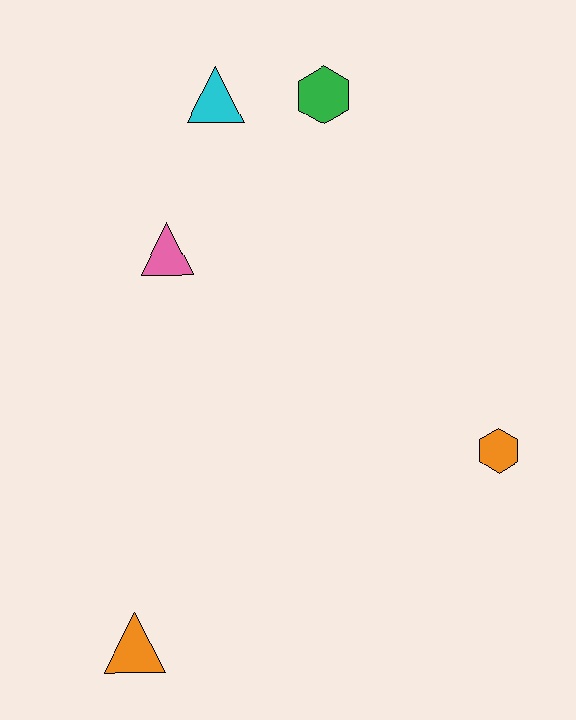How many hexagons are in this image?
There are 2 hexagons.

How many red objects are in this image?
There are no red objects.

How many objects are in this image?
There are 5 objects.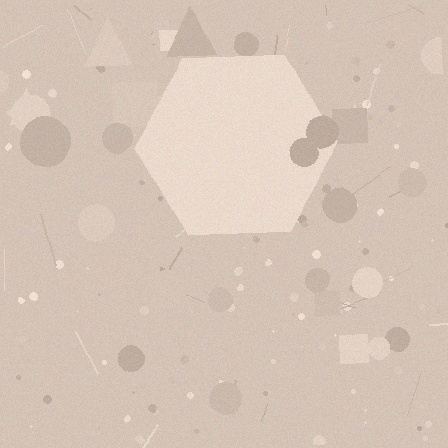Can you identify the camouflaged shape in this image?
The camouflaged shape is a hexagon.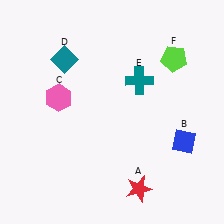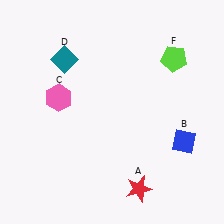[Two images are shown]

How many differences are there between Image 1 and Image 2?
There is 1 difference between the two images.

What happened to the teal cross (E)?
The teal cross (E) was removed in Image 2. It was in the top-right area of Image 1.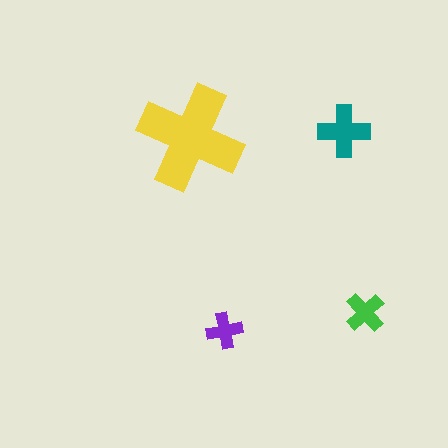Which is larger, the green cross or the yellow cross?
The yellow one.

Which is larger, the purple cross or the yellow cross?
The yellow one.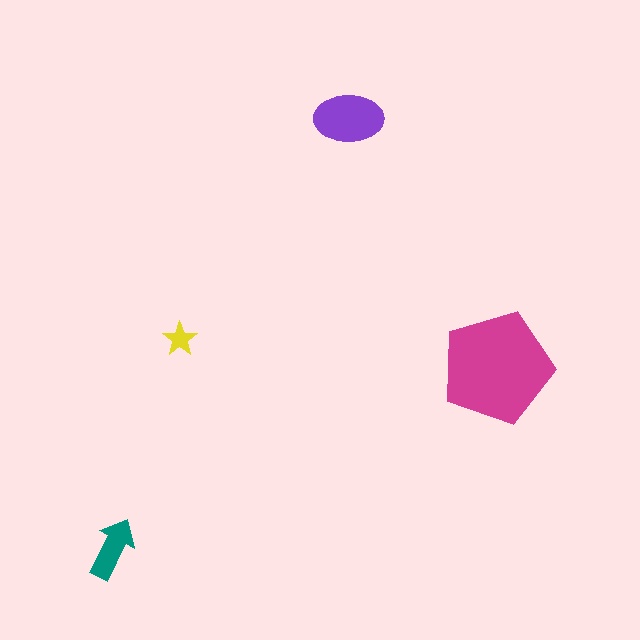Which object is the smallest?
The yellow star.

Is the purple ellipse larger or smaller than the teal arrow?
Larger.